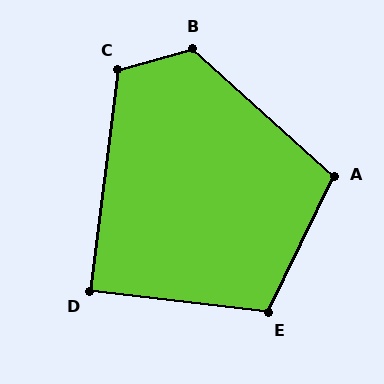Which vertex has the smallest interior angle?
D, at approximately 89 degrees.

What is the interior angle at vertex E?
Approximately 109 degrees (obtuse).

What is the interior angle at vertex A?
Approximately 106 degrees (obtuse).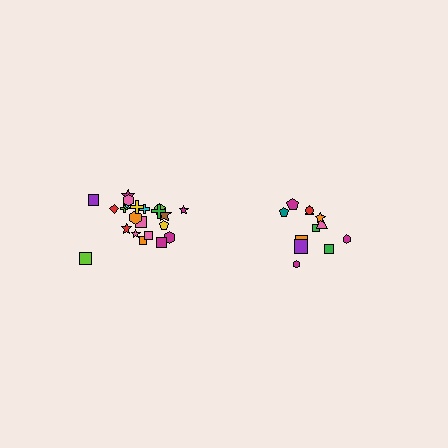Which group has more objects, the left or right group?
The left group.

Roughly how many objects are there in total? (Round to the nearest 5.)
Roughly 35 objects in total.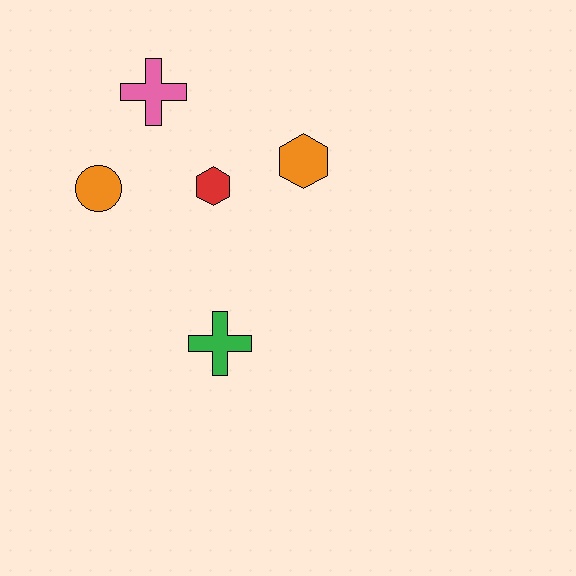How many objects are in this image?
There are 5 objects.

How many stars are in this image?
There are no stars.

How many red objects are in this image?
There is 1 red object.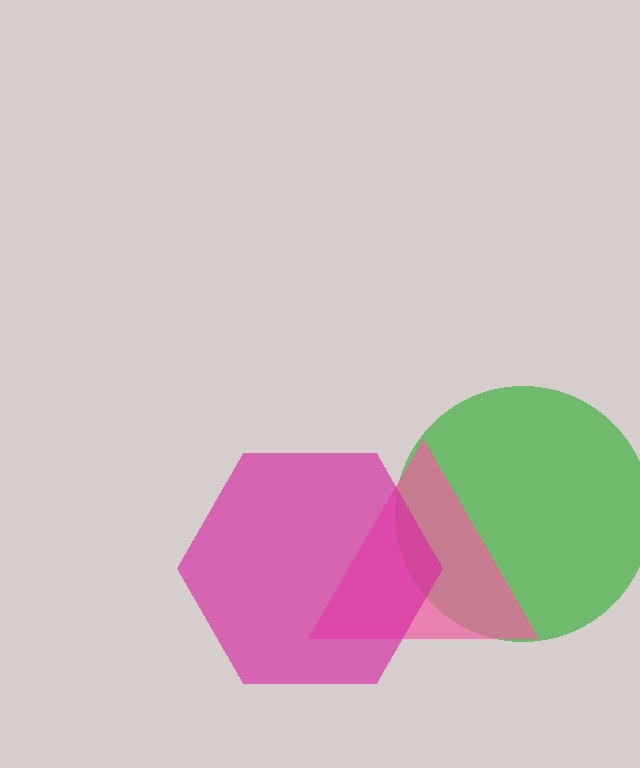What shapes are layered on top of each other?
The layered shapes are: a green circle, a pink triangle, a magenta hexagon.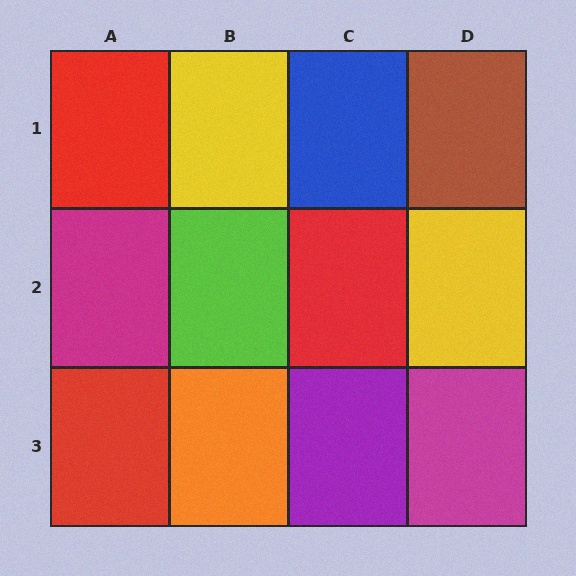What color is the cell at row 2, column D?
Yellow.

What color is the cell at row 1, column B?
Yellow.